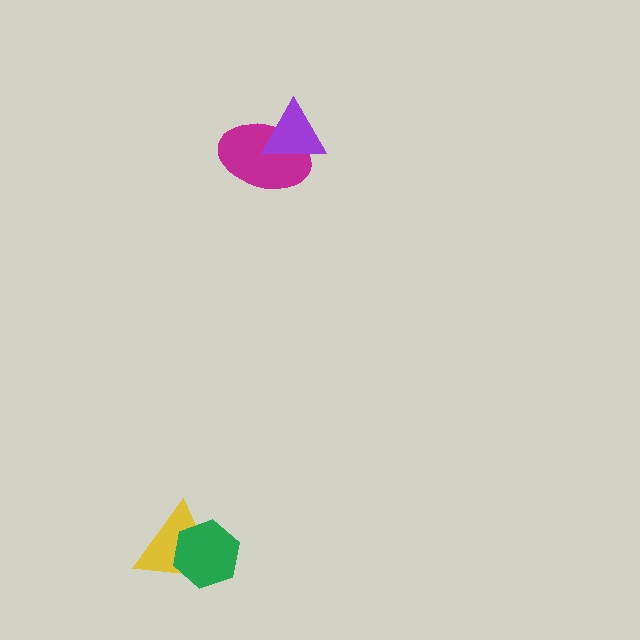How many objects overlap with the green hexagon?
1 object overlaps with the green hexagon.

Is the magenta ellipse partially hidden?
Yes, it is partially covered by another shape.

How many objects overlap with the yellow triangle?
1 object overlaps with the yellow triangle.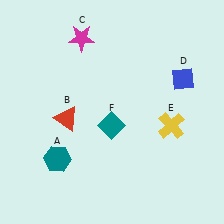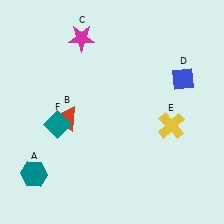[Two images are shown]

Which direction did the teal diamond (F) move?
The teal diamond (F) moved left.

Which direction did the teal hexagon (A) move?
The teal hexagon (A) moved left.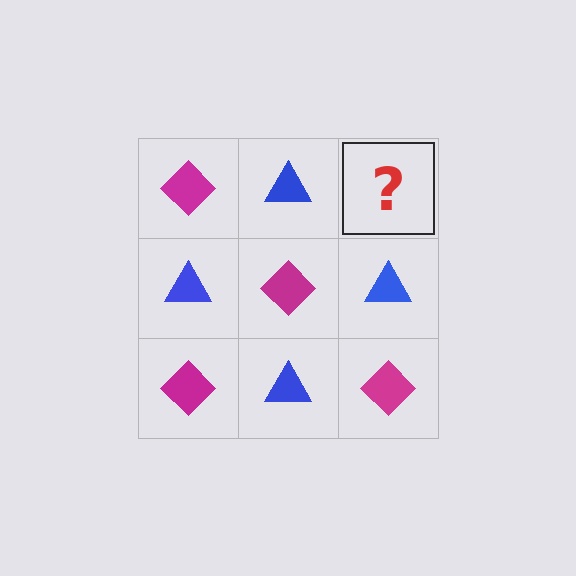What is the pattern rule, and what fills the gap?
The rule is that it alternates magenta diamond and blue triangle in a checkerboard pattern. The gap should be filled with a magenta diamond.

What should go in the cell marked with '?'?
The missing cell should contain a magenta diamond.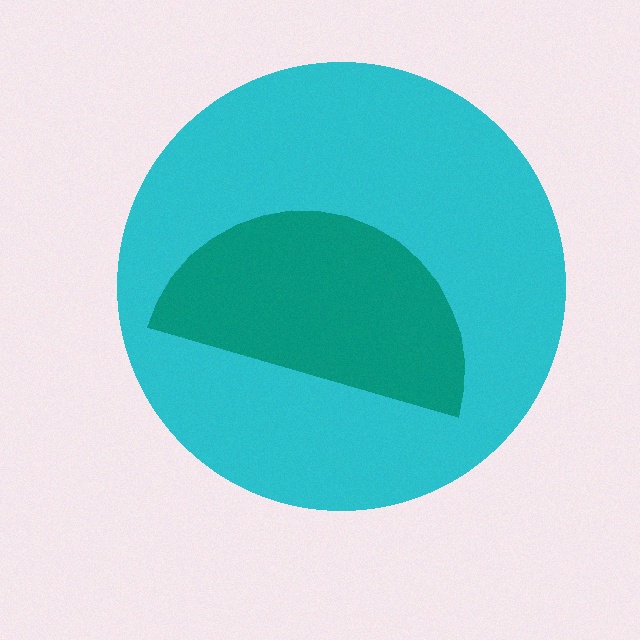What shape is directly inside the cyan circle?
The teal semicircle.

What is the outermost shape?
The cyan circle.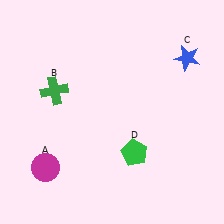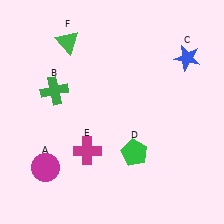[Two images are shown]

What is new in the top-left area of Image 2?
A green triangle (F) was added in the top-left area of Image 2.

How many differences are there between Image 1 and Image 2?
There are 2 differences between the two images.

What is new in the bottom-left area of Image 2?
A magenta cross (E) was added in the bottom-left area of Image 2.